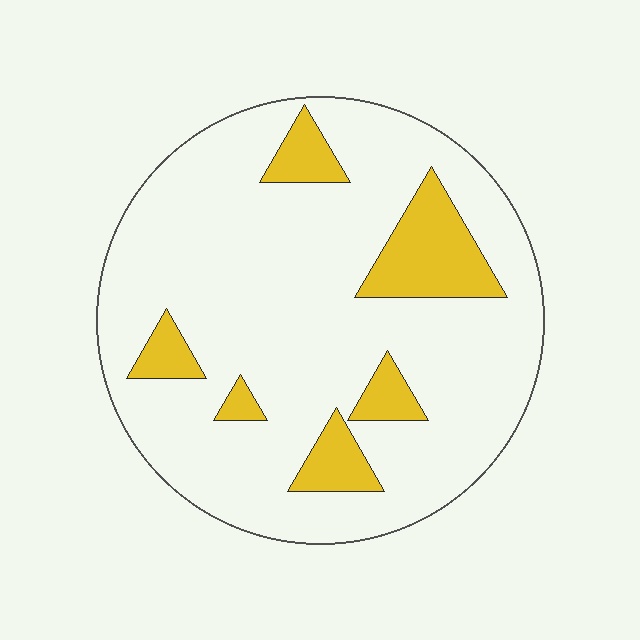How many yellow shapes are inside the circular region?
6.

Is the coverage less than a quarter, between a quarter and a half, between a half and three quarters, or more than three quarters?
Less than a quarter.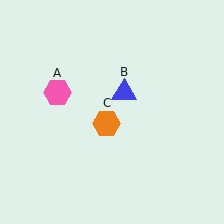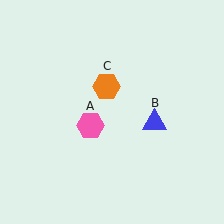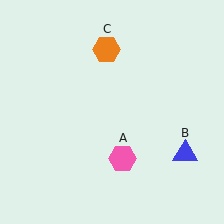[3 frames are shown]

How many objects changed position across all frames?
3 objects changed position: pink hexagon (object A), blue triangle (object B), orange hexagon (object C).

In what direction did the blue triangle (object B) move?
The blue triangle (object B) moved down and to the right.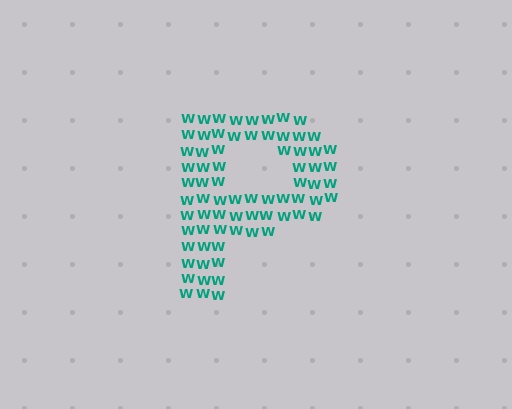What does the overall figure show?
The overall figure shows the letter P.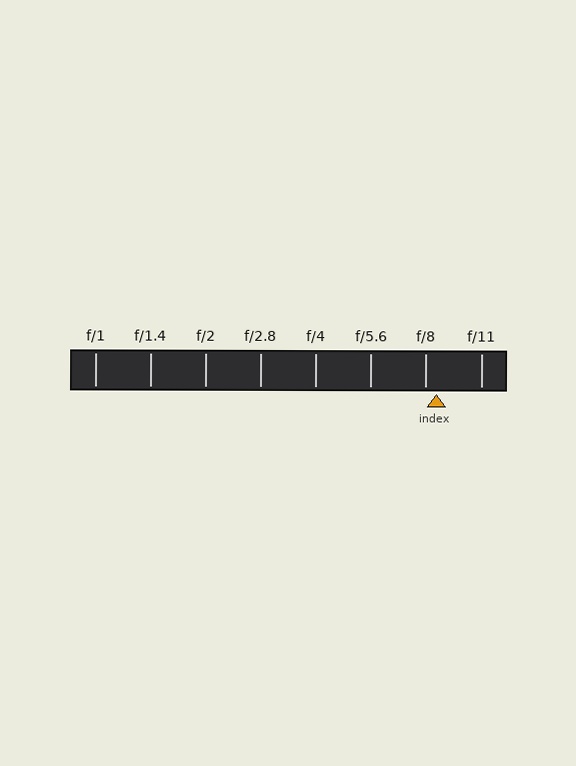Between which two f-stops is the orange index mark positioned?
The index mark is between f/8 and f/11.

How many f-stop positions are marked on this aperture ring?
There are 8 f-stop positions marked.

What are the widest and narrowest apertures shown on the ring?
The widest aperture shown is f/1 and the narrowest is f/11.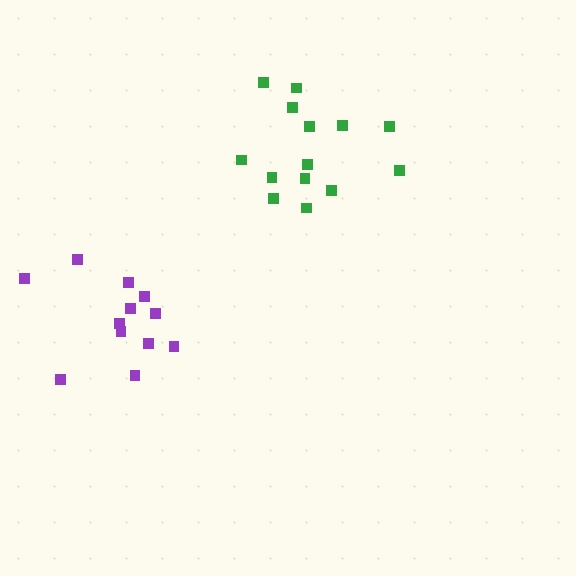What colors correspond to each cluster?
The clusters are colored: purple, green.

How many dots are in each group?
Group 1: 12 dots, Group 2: 14 dots (26 total).